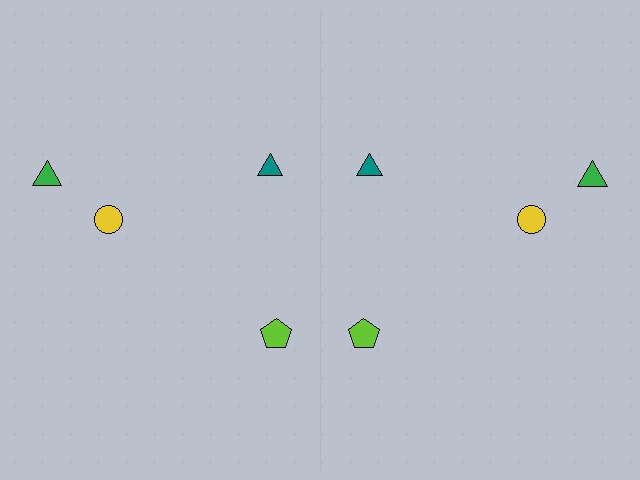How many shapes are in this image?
There are 8 shapes in this image.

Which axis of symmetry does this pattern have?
The pattern has a vertical axis of symmetry running through the center of the image.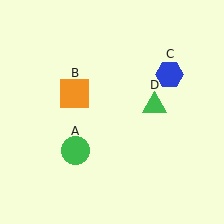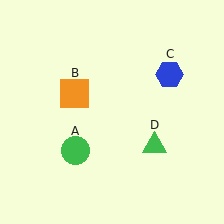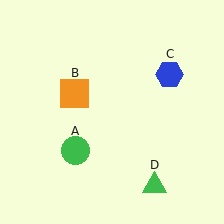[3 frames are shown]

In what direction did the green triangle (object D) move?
The green triangle (object D) moved down.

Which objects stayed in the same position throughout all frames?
Green circle (object A) and orange square (object B) and blue hexagon (object C) remained stationary.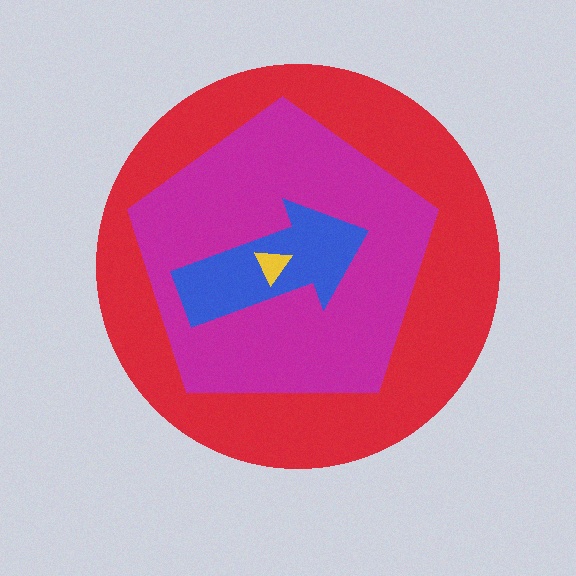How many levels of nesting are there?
4.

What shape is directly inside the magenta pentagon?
The blue arrow.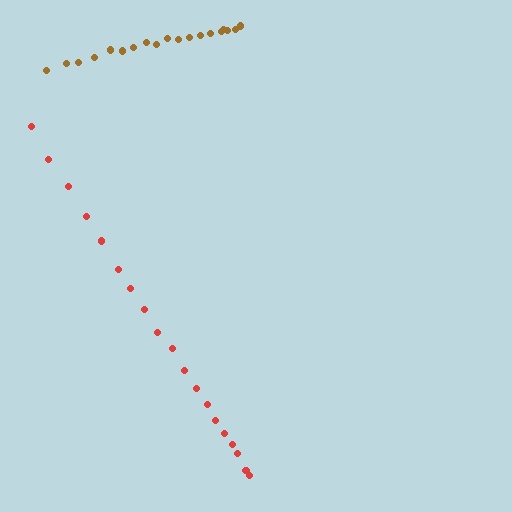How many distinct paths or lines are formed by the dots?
There are 2 distinct paths.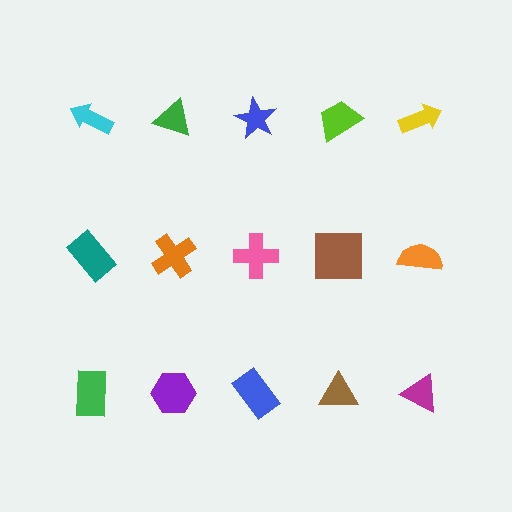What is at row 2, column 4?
A brown square.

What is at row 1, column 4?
A lime trapezoid.